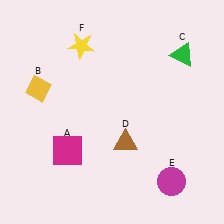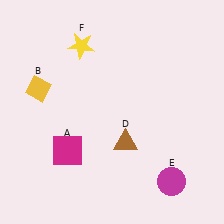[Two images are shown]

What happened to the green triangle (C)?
The green triangle (C) was removed in Image 2. It was in the top-right area of Image 1.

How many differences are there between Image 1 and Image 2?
There is 1 difference between the two images.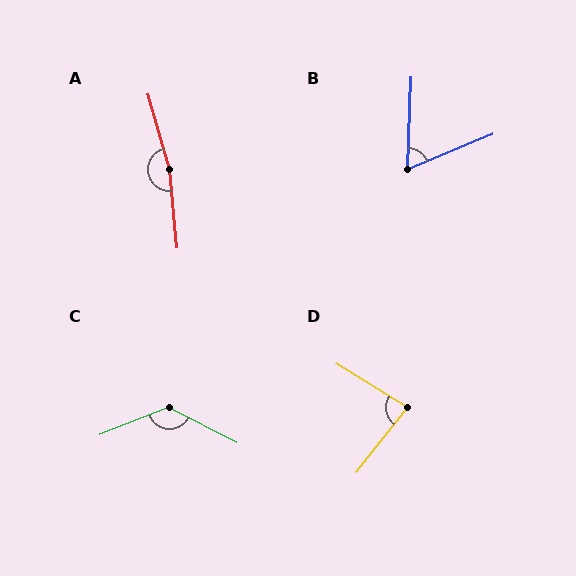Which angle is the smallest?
B, at approximately 65 degrees.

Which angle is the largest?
A, at approximately 169 degrees.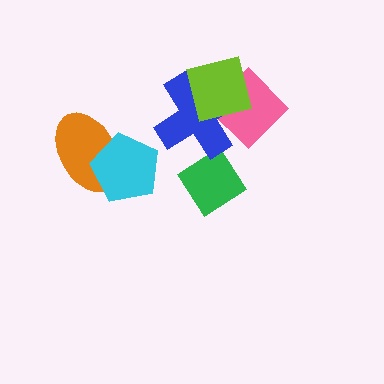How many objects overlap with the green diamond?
1 object overlaps with the green diamond.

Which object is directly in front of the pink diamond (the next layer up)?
The blue cross is directly in front of the pink diamond.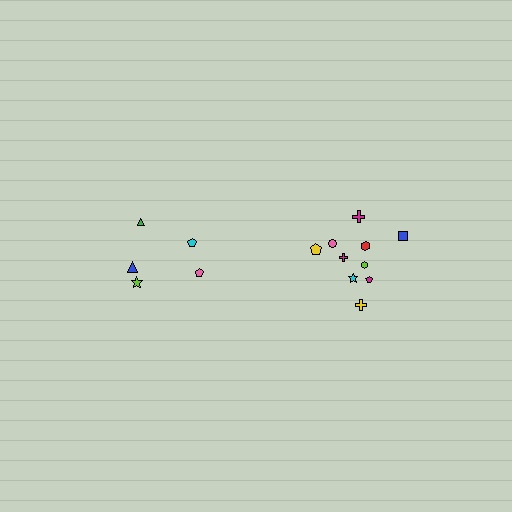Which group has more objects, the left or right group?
The right group.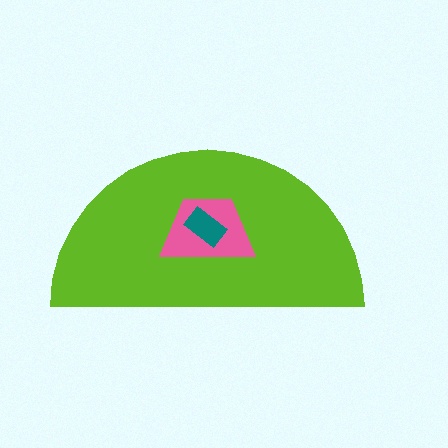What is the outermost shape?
The lime semicircle.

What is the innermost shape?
The teal rectangle.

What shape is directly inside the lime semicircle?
The pink trapezoid.